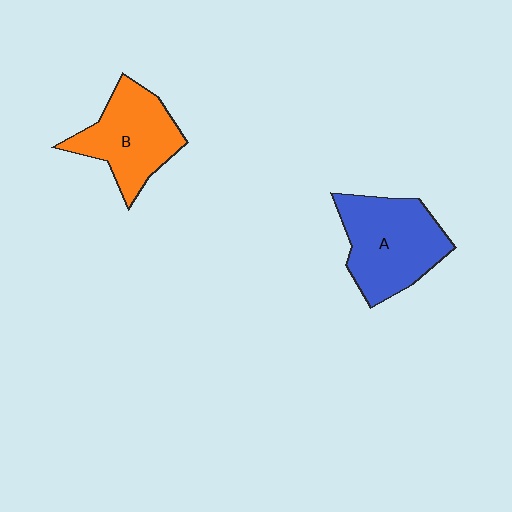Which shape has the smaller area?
Shape B (orange).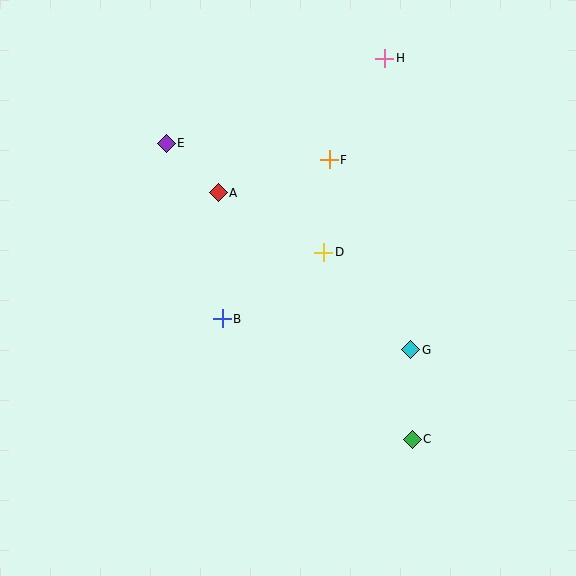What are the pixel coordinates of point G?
Point G is at (411, 350).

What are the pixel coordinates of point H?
Point H is at (385, 58).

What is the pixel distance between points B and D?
The distance between B and D is 121 pixels.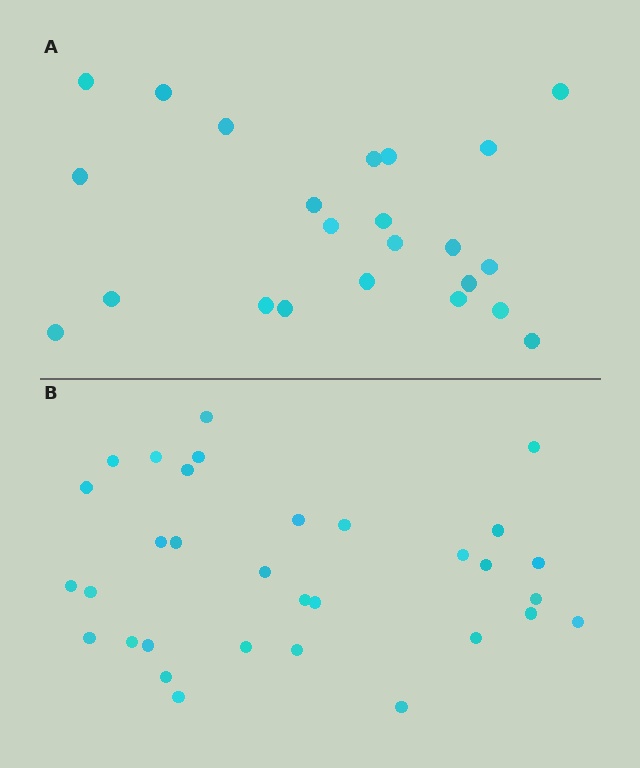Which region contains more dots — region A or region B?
Region B (the bottom region) has more dots.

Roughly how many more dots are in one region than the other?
Region B has roughly 8 or so more dots than region A.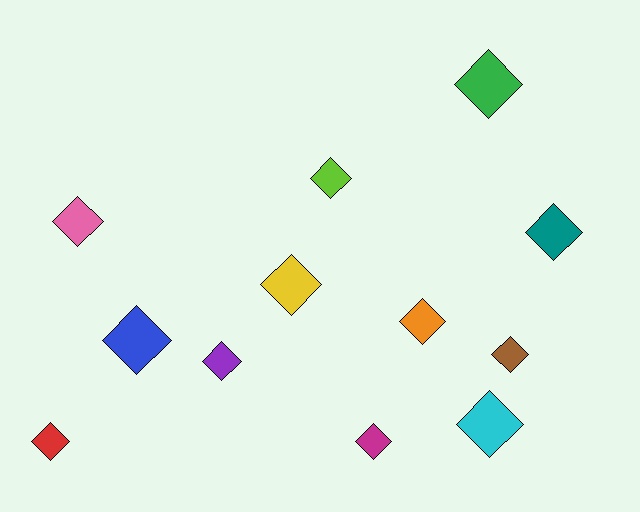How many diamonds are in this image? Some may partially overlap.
There are 12 diamonds.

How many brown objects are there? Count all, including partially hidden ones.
There is 1 brown object.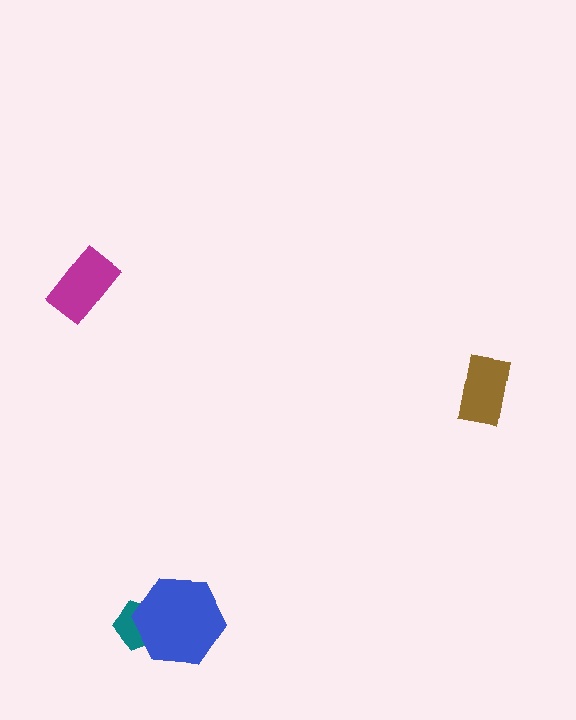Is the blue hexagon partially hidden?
No, no other shape covers it.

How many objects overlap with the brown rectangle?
0 objects overlap with the brown rectangle.